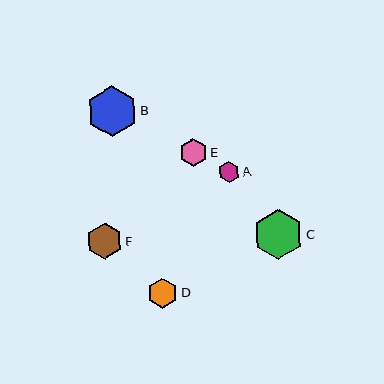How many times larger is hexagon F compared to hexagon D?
Hexagon F is approximately 1.2 times the size of hexagon D.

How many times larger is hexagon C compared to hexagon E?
Hexagon C is approximately 1.8 times the size of hexagon E.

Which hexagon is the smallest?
Hexagon A is the smallest with a size of approximately 21 pixels.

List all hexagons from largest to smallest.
From largest to smallest: B, C, F, D, E, A.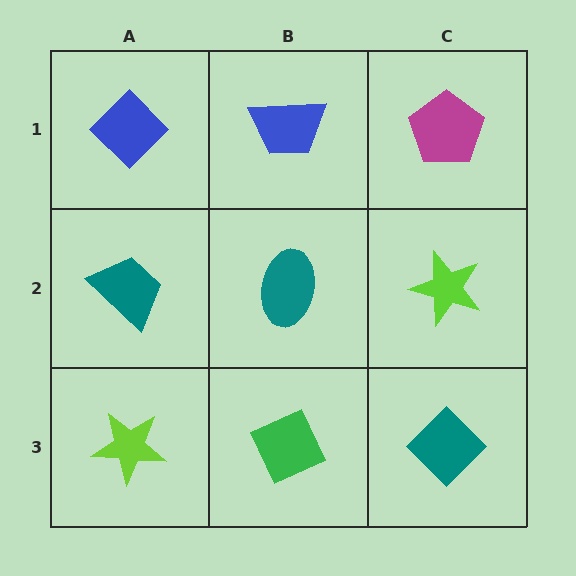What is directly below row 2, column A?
A lime star.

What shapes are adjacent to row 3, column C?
A lime star (row 2, column C), a green diamond (row 3, column B).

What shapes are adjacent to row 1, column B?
A teal ellipse (row 2, column B), a blue diamond (row 1, column A), a magenta pentagon (row 1, column C).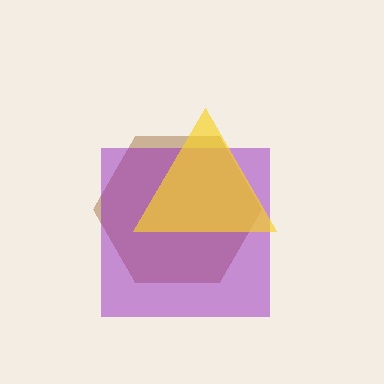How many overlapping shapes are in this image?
There are 3 overlapping shapes in the image.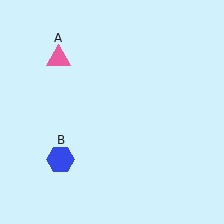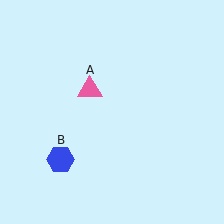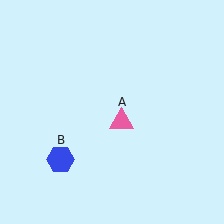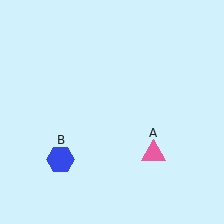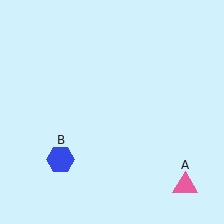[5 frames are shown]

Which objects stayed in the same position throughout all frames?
Blue hexagon (object B) remained stationary.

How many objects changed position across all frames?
1 object changed position: pink triangle (object A).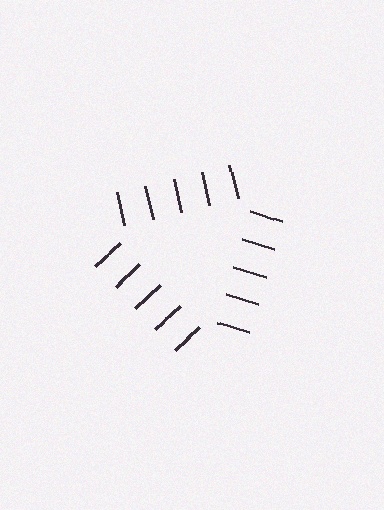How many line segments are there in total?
15 — 5 along each of the 3 edges.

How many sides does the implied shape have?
3 sides — the line-ends trace a triangle.